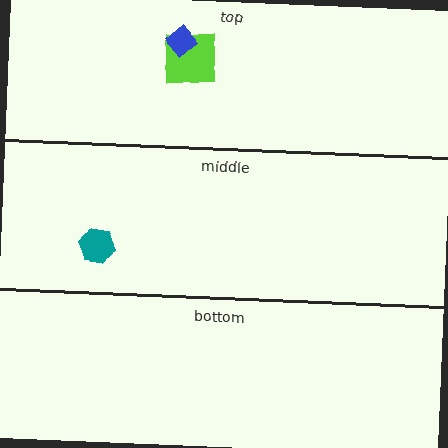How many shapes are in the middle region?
1.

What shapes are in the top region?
The lime square, the blue diamond.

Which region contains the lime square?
The top region.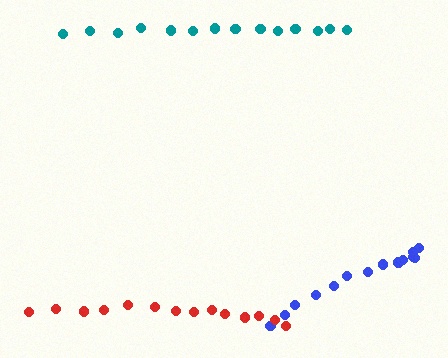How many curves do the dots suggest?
There are 3 distinct paths.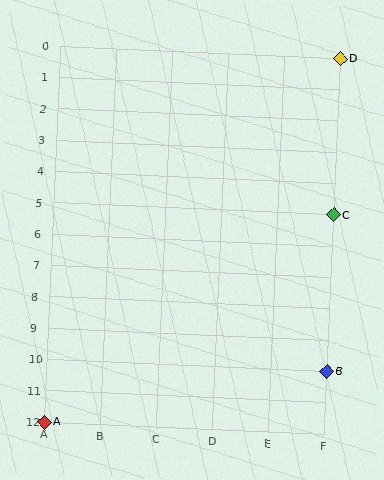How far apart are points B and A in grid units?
Points B and A are 5 columns and 2 rows apart (about 5.4 grid units diagonally).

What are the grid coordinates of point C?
Point C is at grid coordinates (F, 5).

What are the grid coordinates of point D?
Point D is at grid coordinates (F, 0).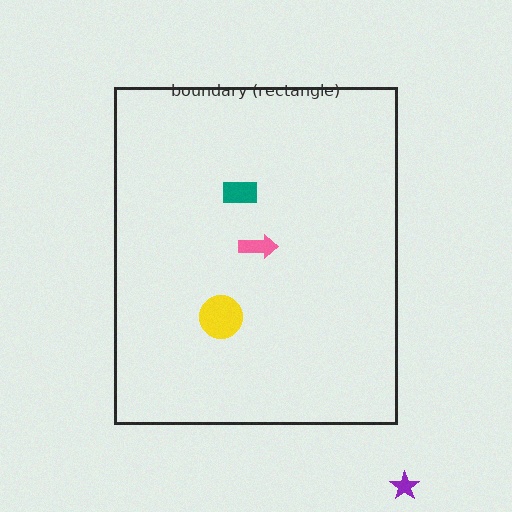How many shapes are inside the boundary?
3 inside, 1 outside.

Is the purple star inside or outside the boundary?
Outside.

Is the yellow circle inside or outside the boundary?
Inside.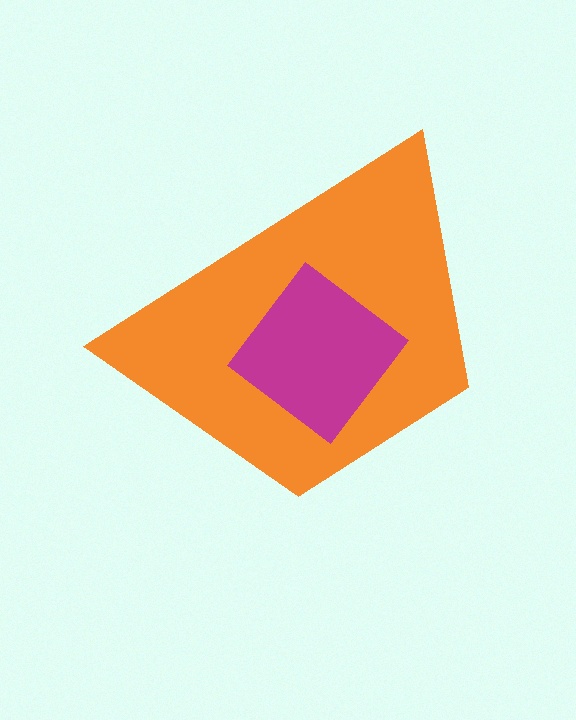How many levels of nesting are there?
2.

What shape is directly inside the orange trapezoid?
The magenta diamond.